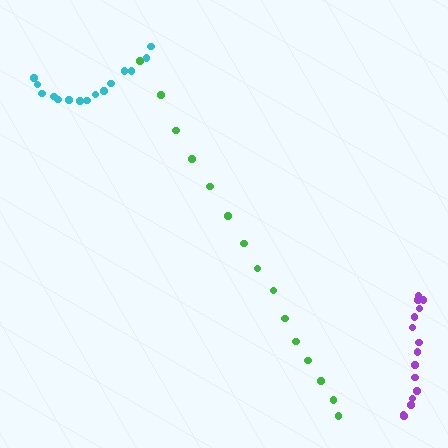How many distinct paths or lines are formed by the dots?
There are 3 distinct paths.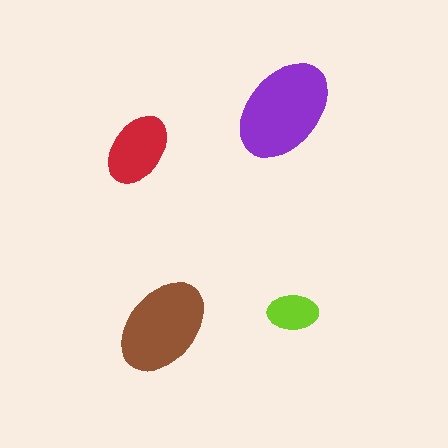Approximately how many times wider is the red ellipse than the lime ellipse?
About 1.5 times wider.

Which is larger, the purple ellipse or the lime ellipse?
The purple one.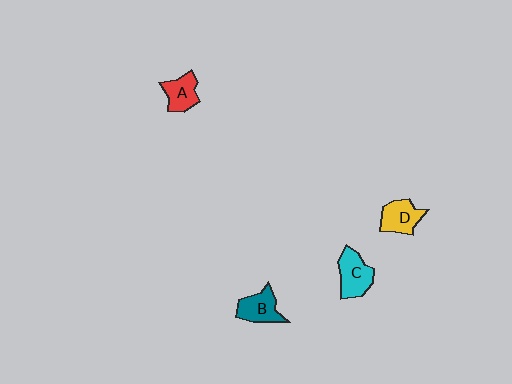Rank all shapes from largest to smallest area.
From largest to smallest: C (cyan), B (teal), D (yellow), A (red).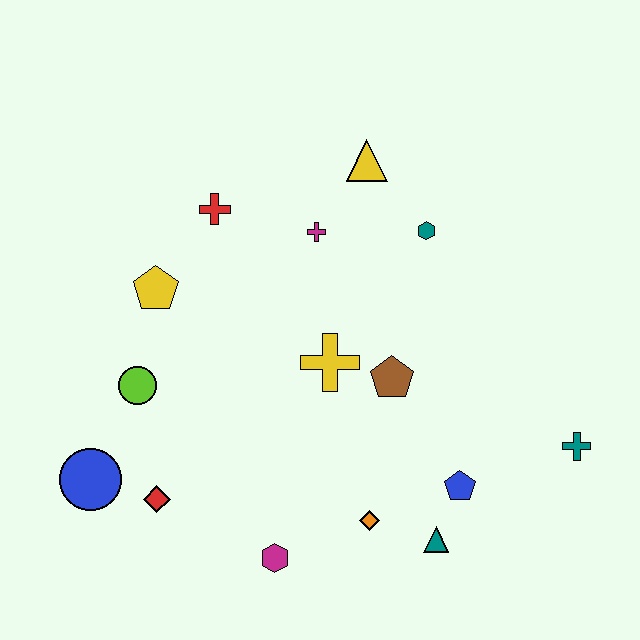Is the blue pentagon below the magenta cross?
Yes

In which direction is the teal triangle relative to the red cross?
The teal triangle is below the red cross.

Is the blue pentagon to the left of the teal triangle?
No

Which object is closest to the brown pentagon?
The yellow cross is closest to the brown pentagon.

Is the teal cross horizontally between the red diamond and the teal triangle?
No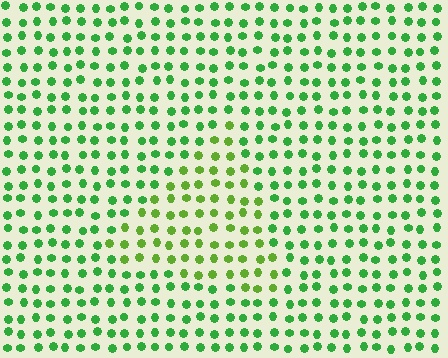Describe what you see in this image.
The image is filled with small green elements in a uniform arrangement. A triangle-shaped region is visible where the elements are tinted to a slightly different hue, forming a subtle color boundary.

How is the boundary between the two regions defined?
The boundary is defined purely by a slight shift in hue (about 30 degrees). Spacing, size, and orientation are identical on both sides.